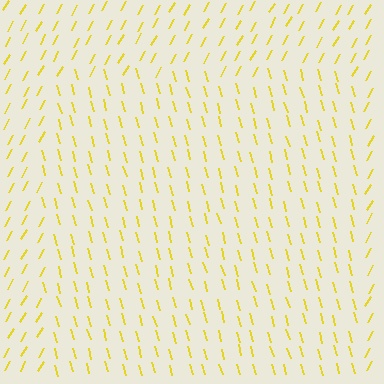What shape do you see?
I see a rectangle.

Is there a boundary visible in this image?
Yes, there is a texture boundary formed by a change in line orientation.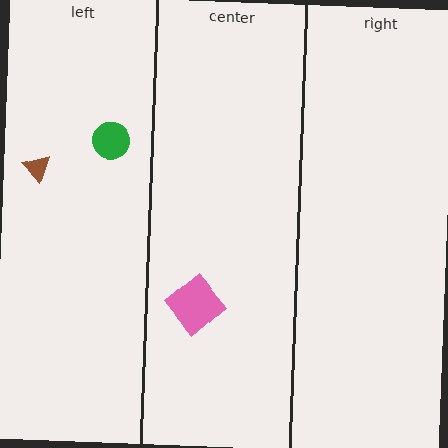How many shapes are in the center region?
1.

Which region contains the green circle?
The left region.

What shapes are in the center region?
The pink diamond.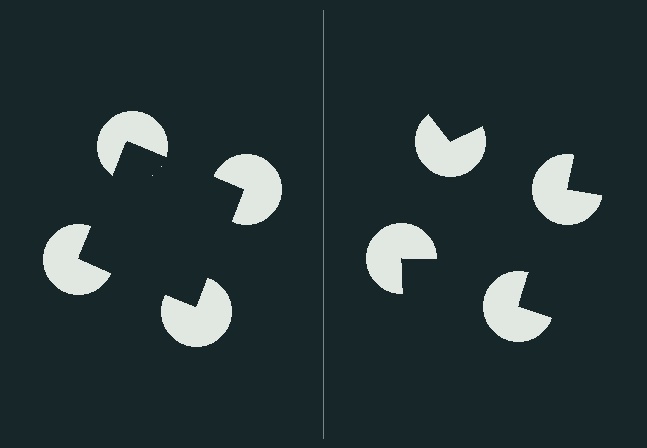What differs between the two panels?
The pac-man discs are positioned identically on both sides; only the wedge orientations differ. On the left they align to a square; on the right they are misaligned.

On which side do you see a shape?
An illusory square appears on the left side. On the right side the wedge cuts are rotated, so no coherent shape forms.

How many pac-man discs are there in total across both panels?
8 — 4 on each side.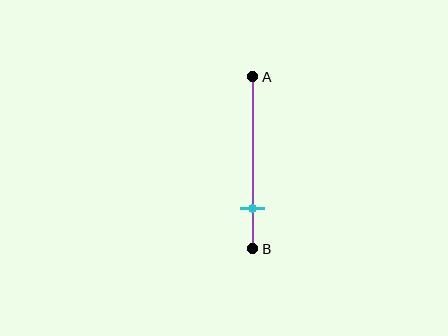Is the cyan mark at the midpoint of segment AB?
No, the mark is at about 75% from A, not at the 50% midpoint.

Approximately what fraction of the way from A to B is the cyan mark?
The cyan mark is approximately 75% of the way from A to B.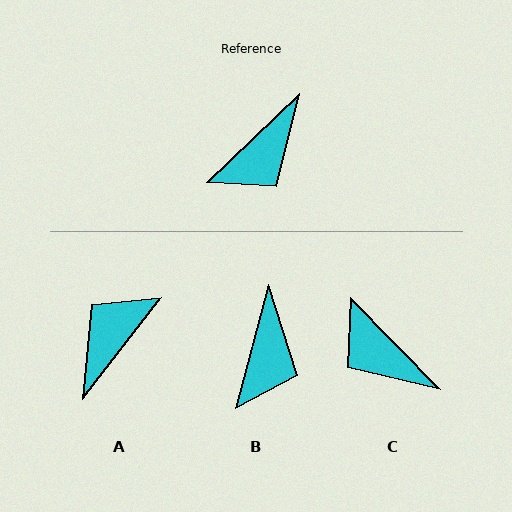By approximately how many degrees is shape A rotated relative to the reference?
Approximately 172 degrees clockwise.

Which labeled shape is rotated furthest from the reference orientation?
A, about 172 degrees away.